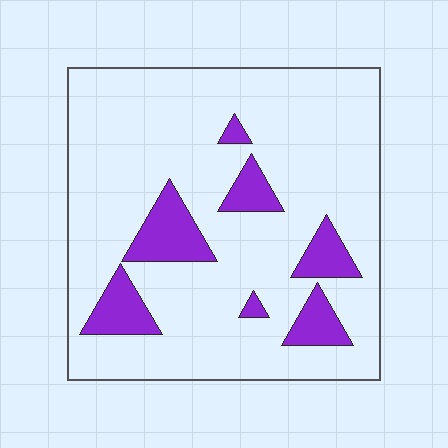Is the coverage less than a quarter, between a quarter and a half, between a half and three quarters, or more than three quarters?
Less than a quarter.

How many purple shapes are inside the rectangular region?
7.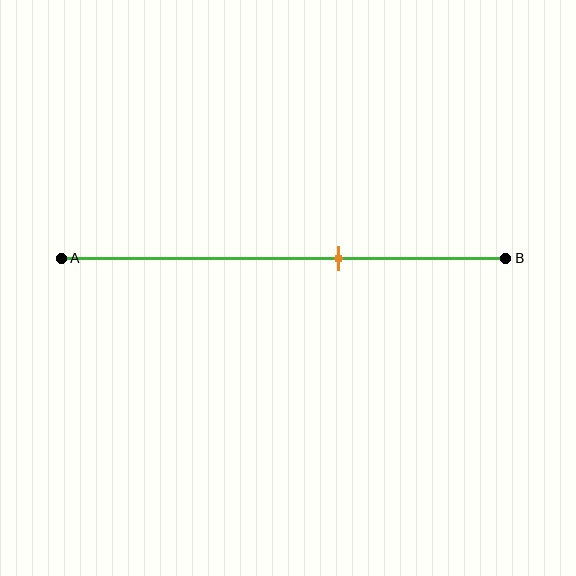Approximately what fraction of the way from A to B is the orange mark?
The orange mark is approximately 60% of the way from A to B.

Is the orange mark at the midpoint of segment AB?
No, the mark is at about 60% from A, not at the 50% midpoint.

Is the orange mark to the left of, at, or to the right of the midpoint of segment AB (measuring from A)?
The orange mark is to the right of the midpoint of segment AB.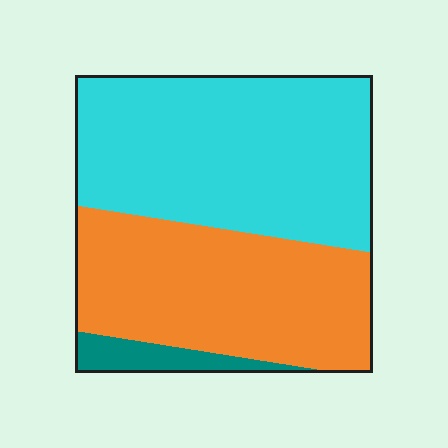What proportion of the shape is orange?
Orange takes up about two fifths (2/5) of the shape.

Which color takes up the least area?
Teal, at roughly 5%.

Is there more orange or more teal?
Orange.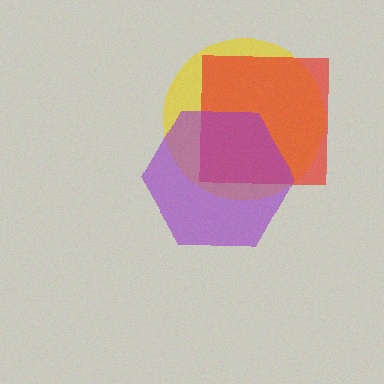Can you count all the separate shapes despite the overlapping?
Yes, there are 3 separate shapes.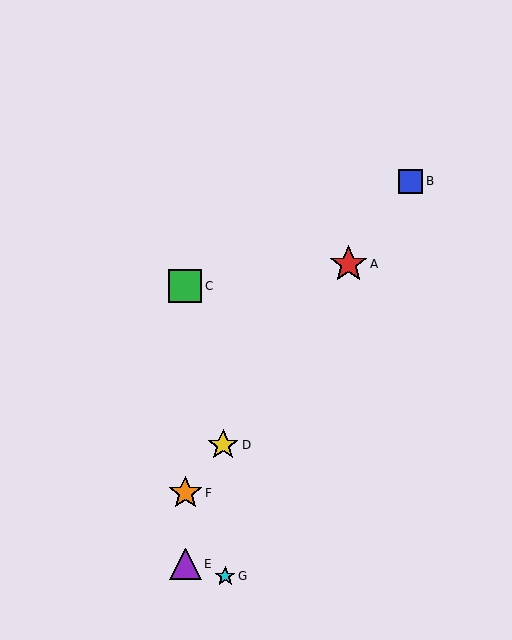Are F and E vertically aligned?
Yes, both are at x≈185.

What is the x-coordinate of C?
Object C is at x≈185.